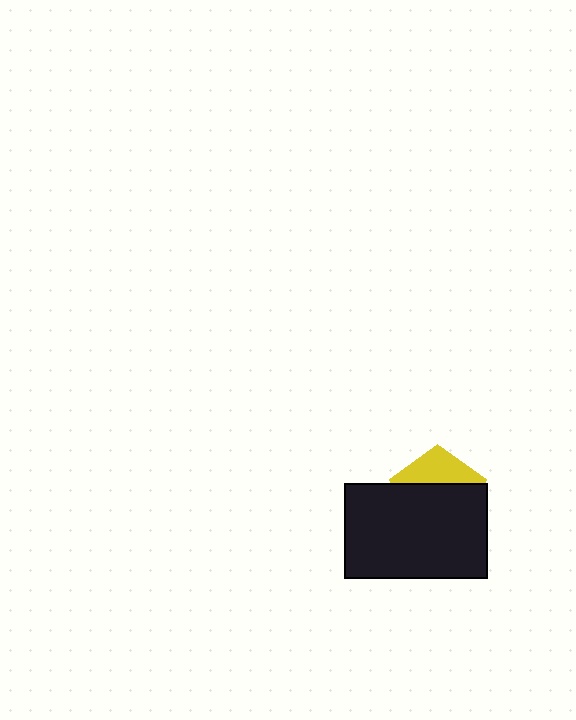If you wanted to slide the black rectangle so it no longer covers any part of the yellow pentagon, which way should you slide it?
Slide it down — that is the most direct way to separate the two shapes.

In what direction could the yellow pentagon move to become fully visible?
The yellow pentagon could move up. That would shift it out from behind the black rectangle entirely.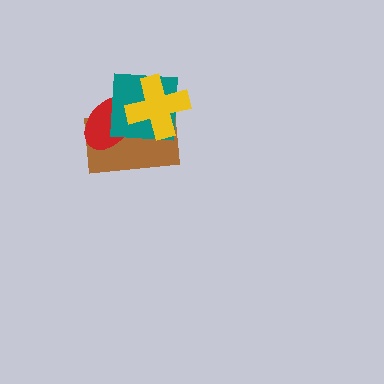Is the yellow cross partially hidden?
No, no other shape covers it.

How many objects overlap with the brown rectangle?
3 objects overlap with the brown rectangle.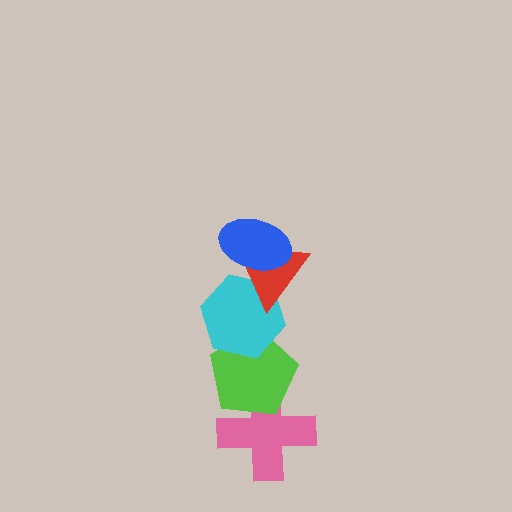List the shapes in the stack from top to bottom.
From top to bottom: the blue ellipse, the red triangle, the cyan hexagon, the lime pentagon, the pink cross.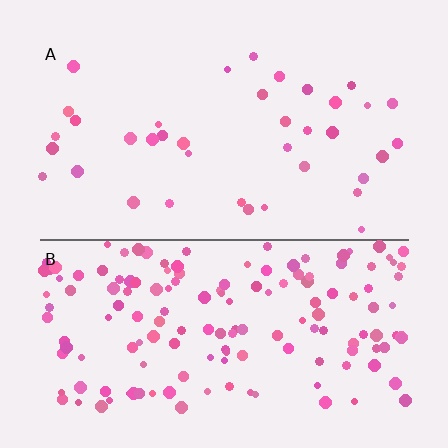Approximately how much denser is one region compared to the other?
Approximately 4.1× — region B over region A.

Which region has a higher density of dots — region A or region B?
B (the bottom).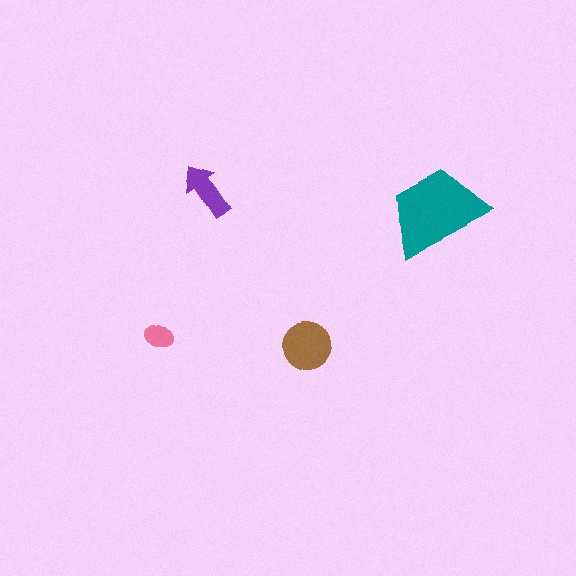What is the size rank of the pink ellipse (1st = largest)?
4th.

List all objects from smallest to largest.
The pink ellipse, the purple arrow, the brown circle, the teal trapezoid.